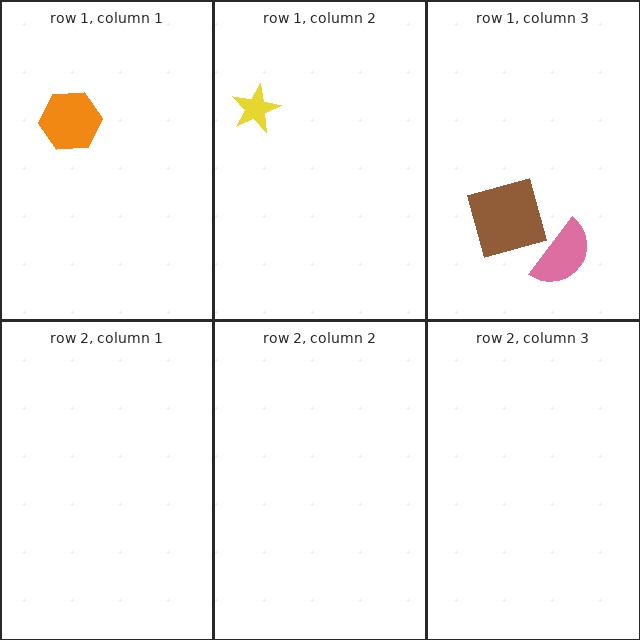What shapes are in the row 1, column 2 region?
The yellow star.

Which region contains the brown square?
The row 1, column 3 region.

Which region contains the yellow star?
The row 1, column 2 region.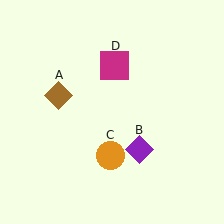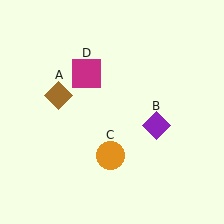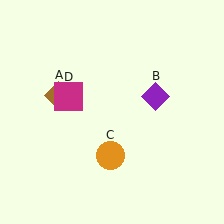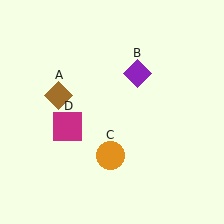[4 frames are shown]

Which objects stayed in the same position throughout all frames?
Brown diamond (object A) and orange circle (object C) remained stationary.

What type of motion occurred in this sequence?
The purple diamond (object B), magenta square (object D) rotated counterclockwise around the center of the scene.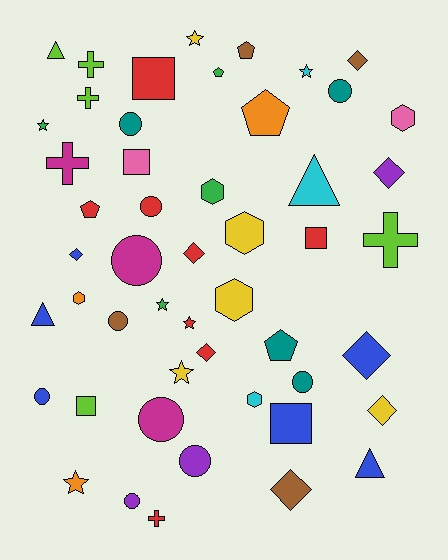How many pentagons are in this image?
There are 5 pentagons.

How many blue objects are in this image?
There are 6 blue objects.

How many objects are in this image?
There are 50 objects.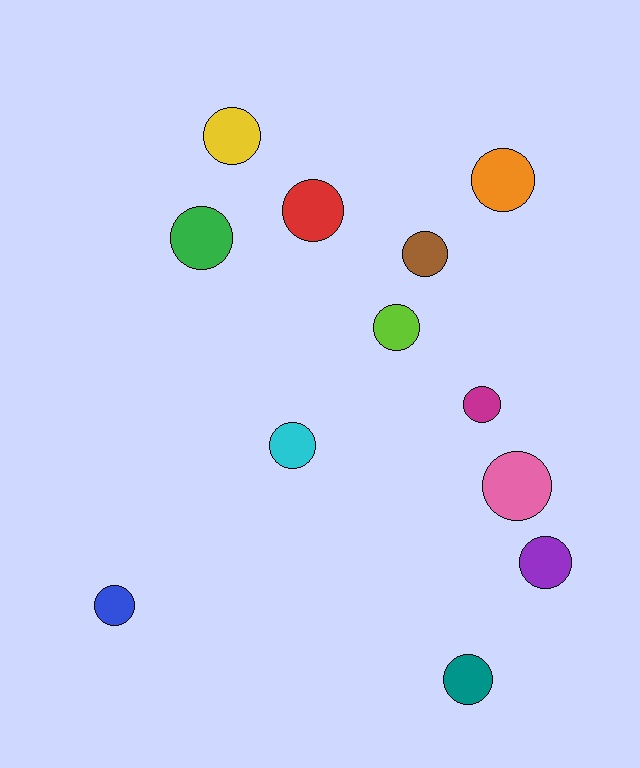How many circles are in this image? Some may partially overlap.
There are 12 circles.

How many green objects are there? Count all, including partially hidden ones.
There is 1 green object.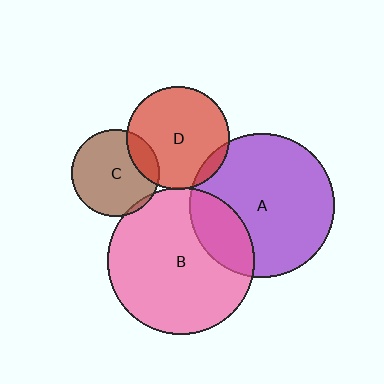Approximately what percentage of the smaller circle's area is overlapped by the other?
Approximately 10%.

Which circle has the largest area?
Circle B (pink).